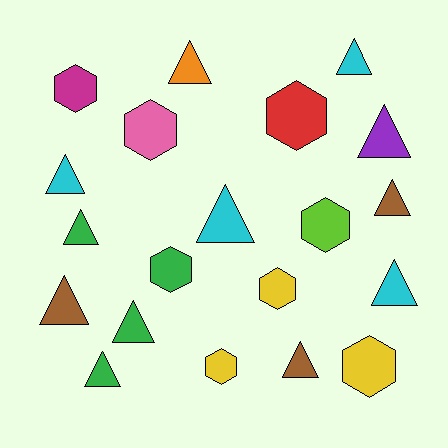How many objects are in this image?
There are 20 objects.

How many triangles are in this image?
There are 12 triangles.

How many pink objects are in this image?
There is 1 pink object.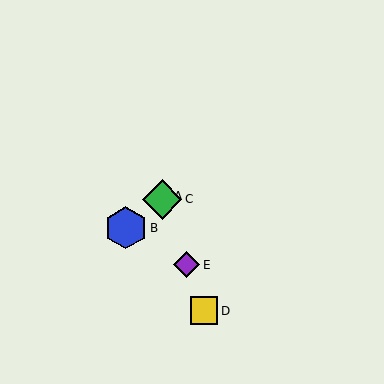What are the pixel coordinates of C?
Object C is at (162, 199).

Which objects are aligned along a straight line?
Objects A, C, D, E are aligned along a straight line.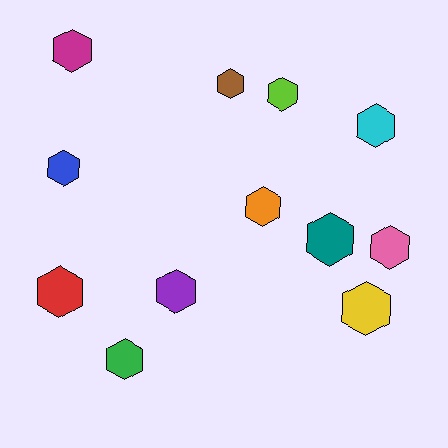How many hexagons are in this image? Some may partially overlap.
There are 12 hexagons.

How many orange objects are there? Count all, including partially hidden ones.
There is 1 orange object.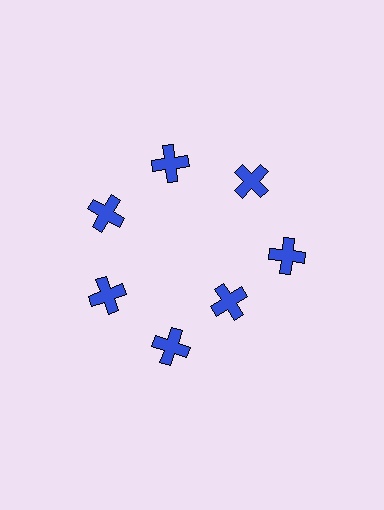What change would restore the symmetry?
The symmetry would be restored by moving it outward, back onto the ring so that all 7 crosses sit at equal angles and equal distance from the center.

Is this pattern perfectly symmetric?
No. The 7 blue crosses are arranged in a ring, but one element near the 5 o'clock position is pulled inward toward the center, breaking the 7-fold rotational symmetry.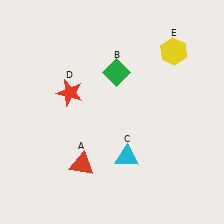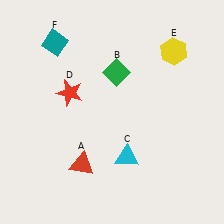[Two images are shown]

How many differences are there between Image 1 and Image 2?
There is 1 difference between the two images.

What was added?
A teal diamond (F) was added in Image 2.